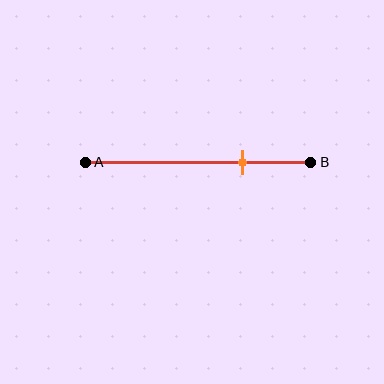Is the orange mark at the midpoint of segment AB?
No, the mark is at about 70% from A, not at the 50% midpoint.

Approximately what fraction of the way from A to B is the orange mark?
The orange mark is approximately 70% of the way from A to B.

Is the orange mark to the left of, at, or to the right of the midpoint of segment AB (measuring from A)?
The orange mark is to the right of the midpoint of segment AB.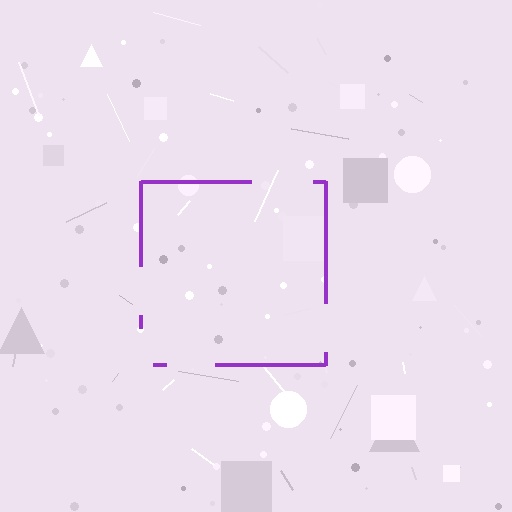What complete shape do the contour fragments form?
The contour fragments form a square.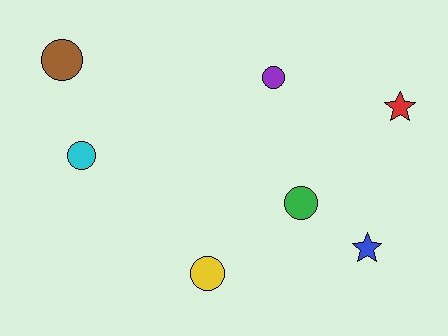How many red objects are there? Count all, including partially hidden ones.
There is 1 red object.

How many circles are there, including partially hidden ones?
There are 5 circles.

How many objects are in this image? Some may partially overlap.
There are 7 objects.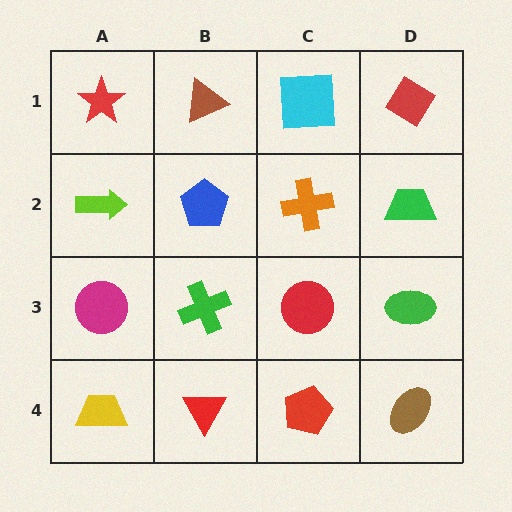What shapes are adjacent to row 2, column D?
A red diamond (row 1, column D), a green ellipse (row 3, column D), an orange cross (row 2, column C).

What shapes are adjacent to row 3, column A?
A lime arrow (row 2, column A), a yellow trapezoid (row 4, column A), a green cross (row 3, column B).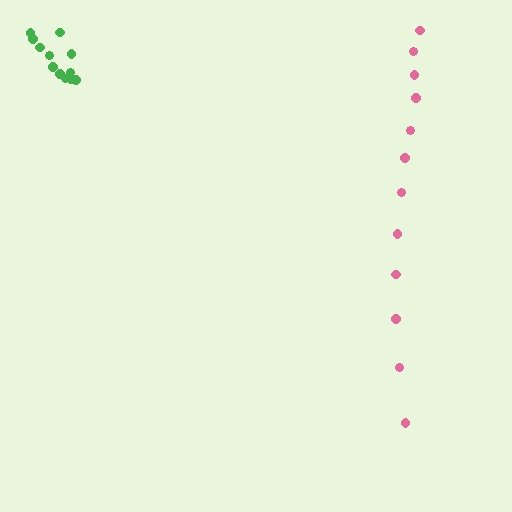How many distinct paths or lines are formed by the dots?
There are 2 distinct paths.